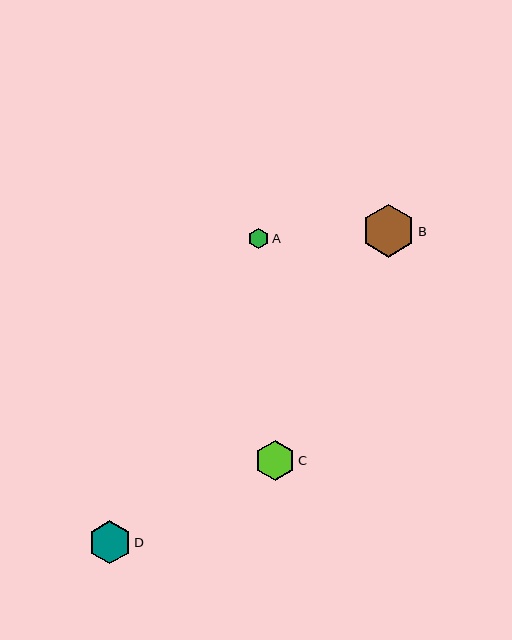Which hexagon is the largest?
Hexagon B is the largest with a size of approximately 53 pixels.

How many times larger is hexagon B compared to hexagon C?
Hexagon B is approximately 1.3 times the size of hexagon C.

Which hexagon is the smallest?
Hexagon A is the smallest with a size of approximately 20 pixels.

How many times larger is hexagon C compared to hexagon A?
Hexagon C is approximately 2.0 times the size of hexagon A.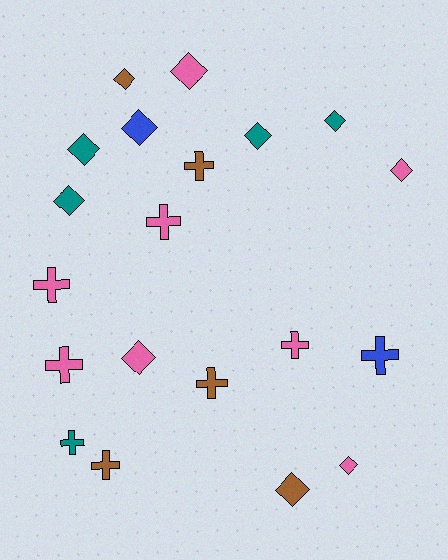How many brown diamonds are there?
There are 2 brown diamonds.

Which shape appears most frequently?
Diamond, with 11 objects.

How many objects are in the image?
There are 20 objects.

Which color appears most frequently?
Pink, with 8 objects.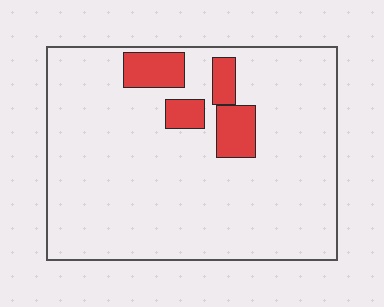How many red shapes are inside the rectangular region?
4.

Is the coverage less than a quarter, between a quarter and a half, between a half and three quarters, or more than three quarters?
Less than a quarter.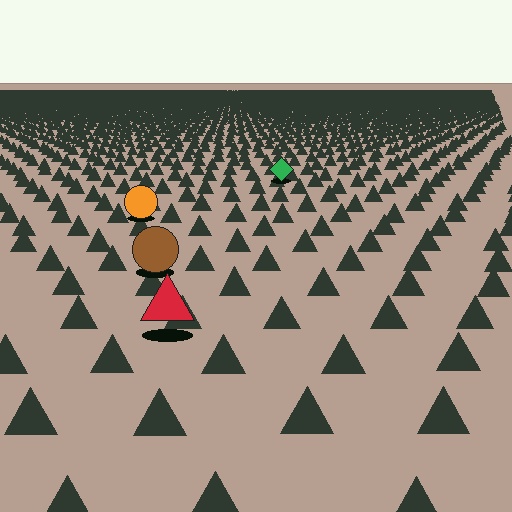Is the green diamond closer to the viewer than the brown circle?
No. The brown circle is closer — you can tell from the texture gradient: the ground texture is coarser near it.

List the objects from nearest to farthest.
From nearest to farthest: the red triangle, the brown circle, the orange circle, the green diamond.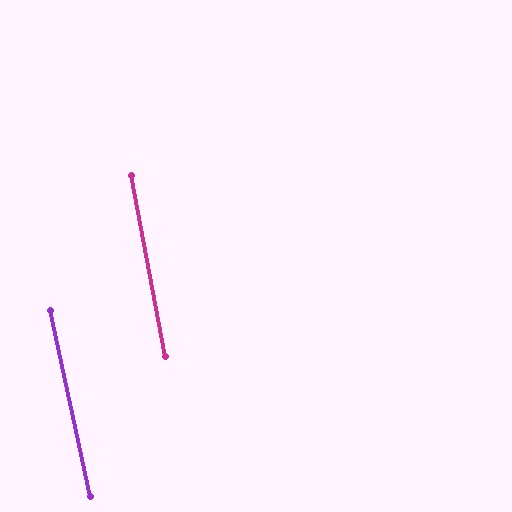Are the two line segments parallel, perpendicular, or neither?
Parallel — their directions differ by only 1.4°.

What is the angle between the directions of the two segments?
Approximately 1 degree.